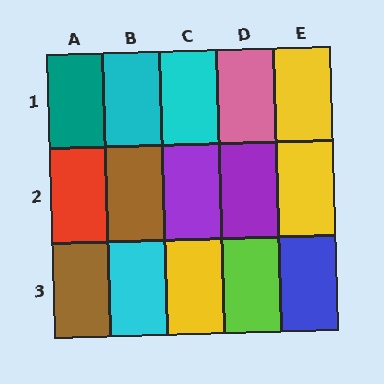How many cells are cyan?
3 cells are cyan.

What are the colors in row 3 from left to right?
Brown, cyan, yellow, lime, blue.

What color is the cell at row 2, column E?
Yellow.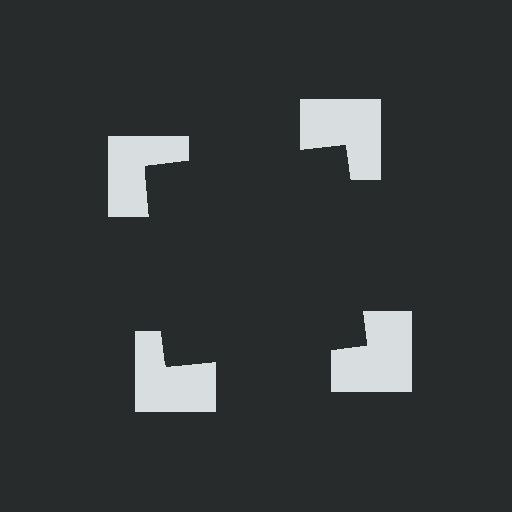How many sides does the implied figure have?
4 sides.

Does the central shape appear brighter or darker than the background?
It typically appears slightly darker than the background, even though no actual brightness change is drawn.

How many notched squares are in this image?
There are 4 — one at each vertex of the illusory square.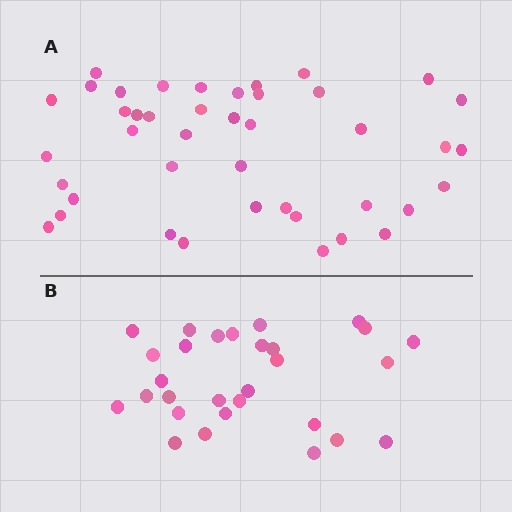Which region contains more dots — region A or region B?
Region A (the top region) has more dots.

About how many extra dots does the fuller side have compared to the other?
Region A has approximately 15 more dots than region B.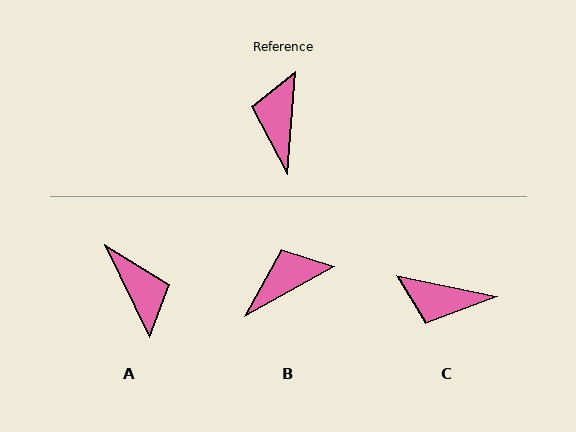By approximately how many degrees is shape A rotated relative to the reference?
Approximately 150 degrees clockwise.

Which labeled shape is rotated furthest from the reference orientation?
A, about 150 degrees away.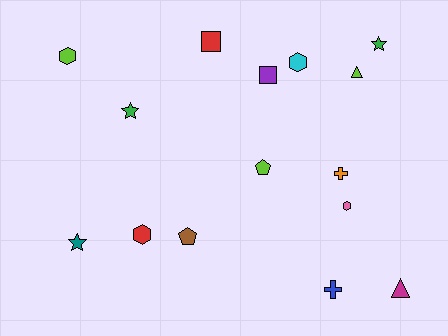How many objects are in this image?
There are 15 objects.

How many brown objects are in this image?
There is 1 brown object.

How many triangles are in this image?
There are 2 triangles.